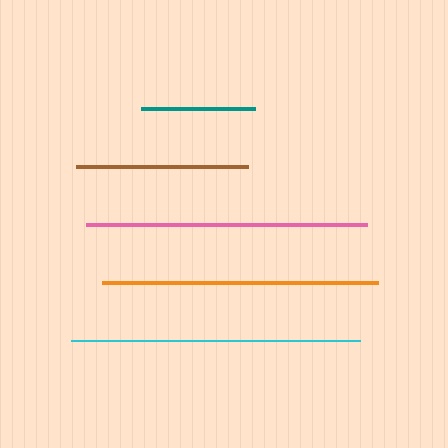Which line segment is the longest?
The cyan line is the longest at approximately 289 pixels.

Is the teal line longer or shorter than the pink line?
The pink line is longer than the teal line.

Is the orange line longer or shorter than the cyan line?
The cyan line is longer than the orange line.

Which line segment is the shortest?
The teal line is the shortest at approximately 114 pixels.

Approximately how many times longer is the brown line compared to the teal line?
The brown line is approximately 1.5 times the length of the teal line.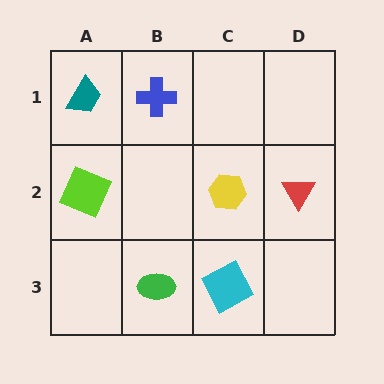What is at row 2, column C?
A yellow hexagon.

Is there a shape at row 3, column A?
No, that cell is empty.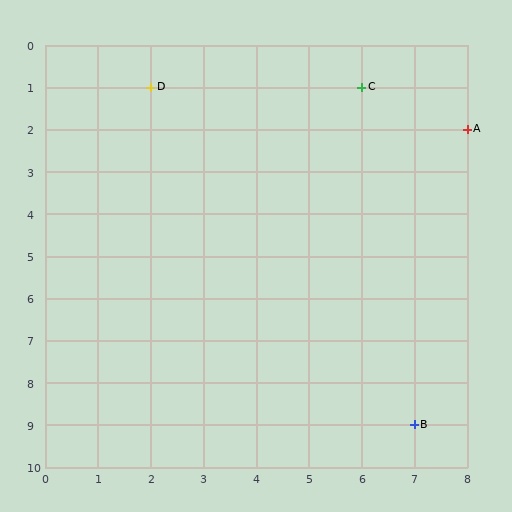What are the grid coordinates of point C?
Point C is at grid coordinates (6, 1).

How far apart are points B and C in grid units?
Points B and C are 1 column and 8 rows apart (about 8.1 grid units diagonally).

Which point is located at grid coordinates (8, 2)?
Point A is at (8, 2).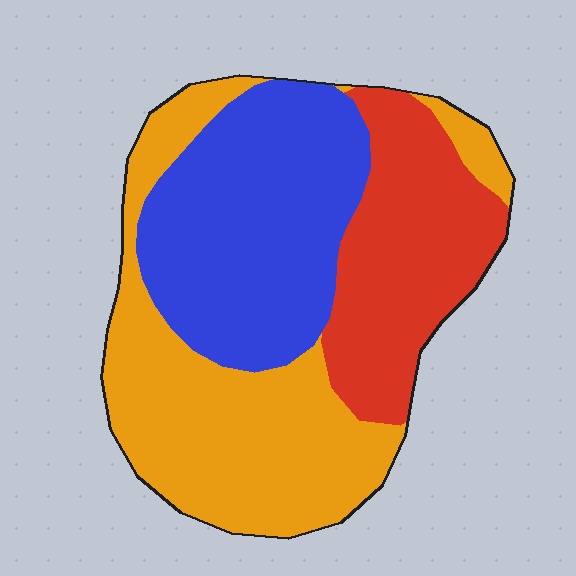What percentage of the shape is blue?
Blue takes up between a third and a half of the shape.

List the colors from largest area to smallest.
From largest to smallest: orange, blue, red.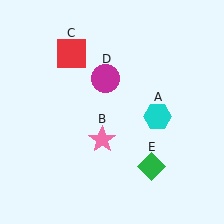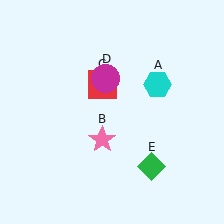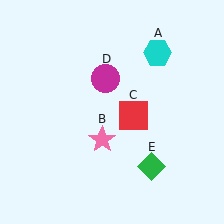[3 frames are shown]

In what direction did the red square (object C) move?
The red square (object C) moved down and to the right.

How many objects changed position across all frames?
2 objects changed position: cyan hexagon (object A), red square (object C).